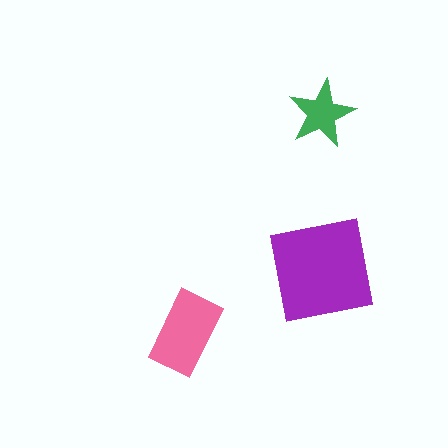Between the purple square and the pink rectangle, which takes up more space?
The purple square.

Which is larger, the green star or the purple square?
The purple square.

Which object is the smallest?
The green star.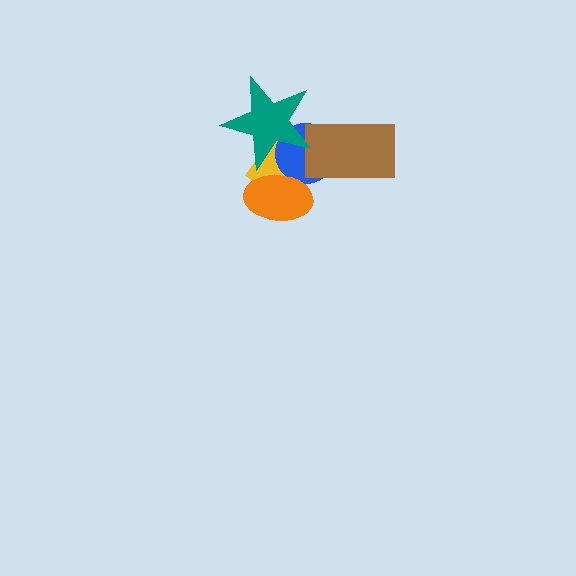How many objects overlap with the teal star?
3 objects overlap with the teal star.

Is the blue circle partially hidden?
Yes, it is partially covered by another shape.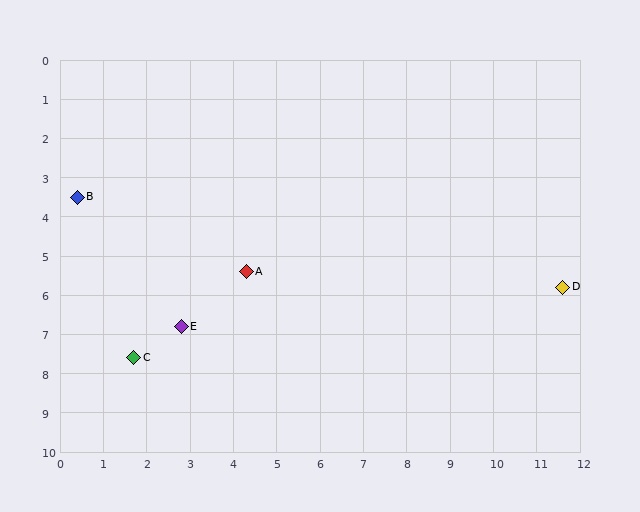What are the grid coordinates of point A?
Point A is at approximately (4.3, 5.4).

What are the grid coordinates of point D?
Point D is at approximately (11.6, 5.8).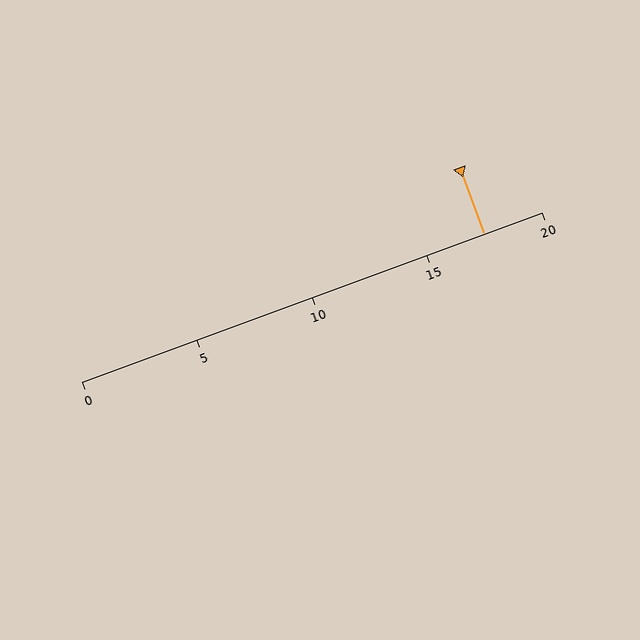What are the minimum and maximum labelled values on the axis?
The axis runs from 0 to 20.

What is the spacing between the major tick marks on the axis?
The major ticks are spaced 5 apart.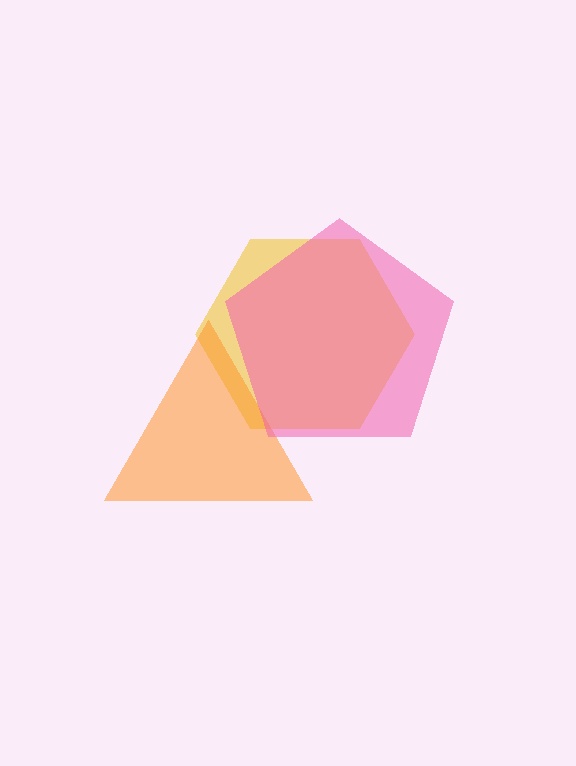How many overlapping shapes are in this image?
There are 3 overlapping shapes in the image.